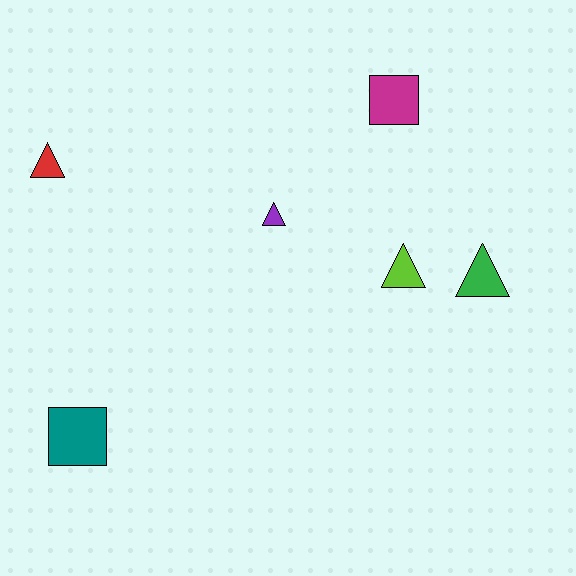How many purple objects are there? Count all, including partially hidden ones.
There is 1 purple object.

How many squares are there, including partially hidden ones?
There are 2 squares.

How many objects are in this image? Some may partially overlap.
There are 6 objects.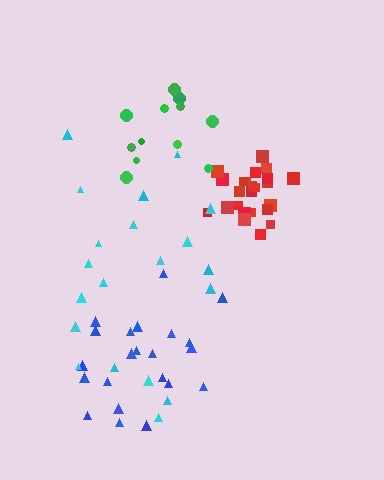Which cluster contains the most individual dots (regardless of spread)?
Red (24).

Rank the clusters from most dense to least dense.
red, green, blue, cyan.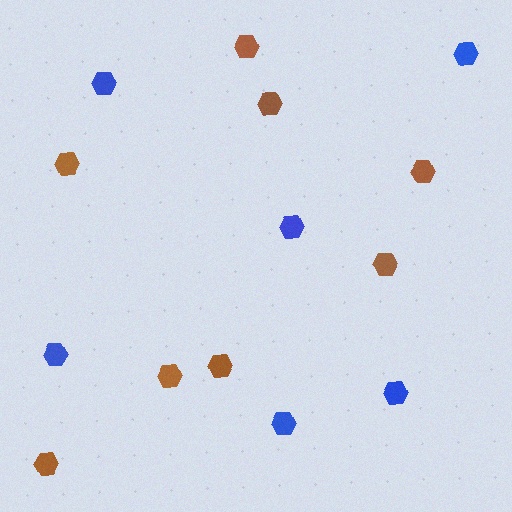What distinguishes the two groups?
There are 2 groups: one group of blue hexagons (6) and one group of brown hexagons (8).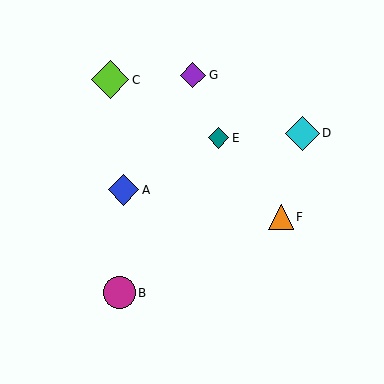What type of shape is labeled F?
Shape F is an orange triangle.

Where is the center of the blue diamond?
The center of the blue diamond is at (124, 190).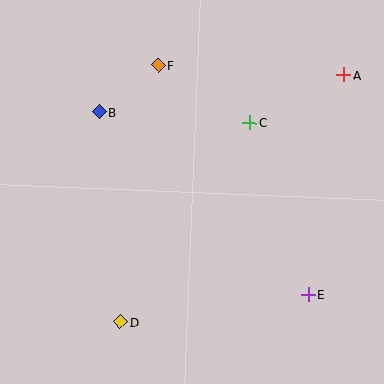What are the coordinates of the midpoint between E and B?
The midpoint between E and B is at (204, 203).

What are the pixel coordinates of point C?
Point C is at (250, 123).